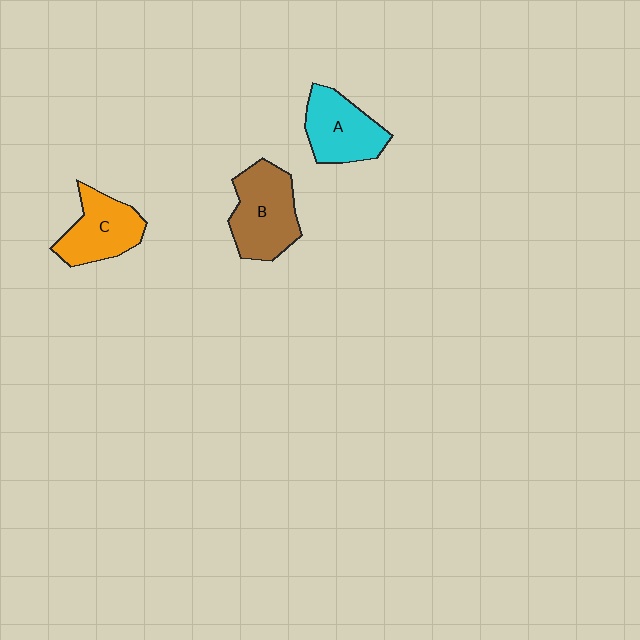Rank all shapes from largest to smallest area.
From largest to smallest: B (brown), A (cyan), C (orange).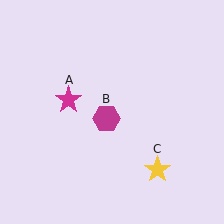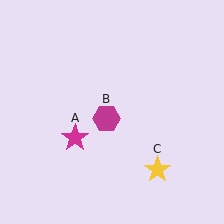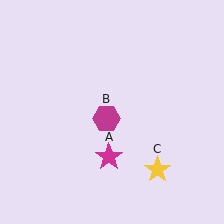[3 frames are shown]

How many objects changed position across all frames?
1 object changed position: magenta star (object A).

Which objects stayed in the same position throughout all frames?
Magenta hexagon (object B) and yellow star (object C) remained stationary.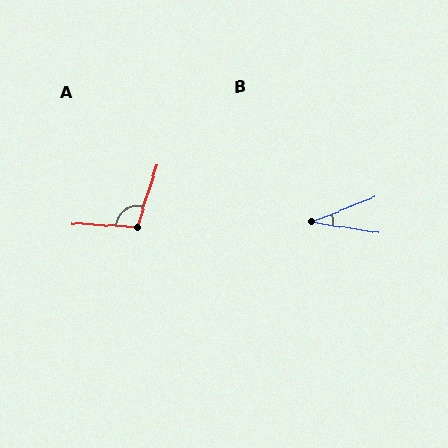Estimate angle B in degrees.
Approximately 30 degrees.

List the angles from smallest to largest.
B (30°), A (104°).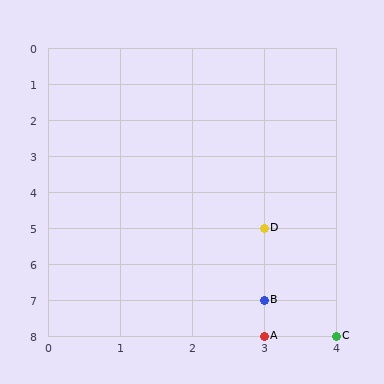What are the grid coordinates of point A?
Point A is at grid coordinates (3, 8).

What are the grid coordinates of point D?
Point D is at grid coordinates (3, 5).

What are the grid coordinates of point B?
Point B is at grid coordinates (3, 7).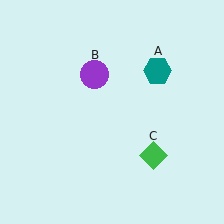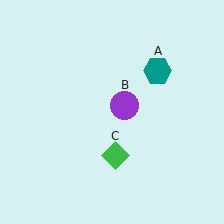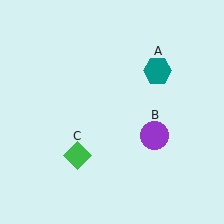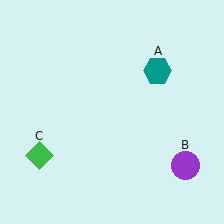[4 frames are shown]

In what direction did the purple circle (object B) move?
The purple circle (object B) moved down and to the right.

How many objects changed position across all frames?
2 objects changed position: purple circle (object B), green diamond (object C).